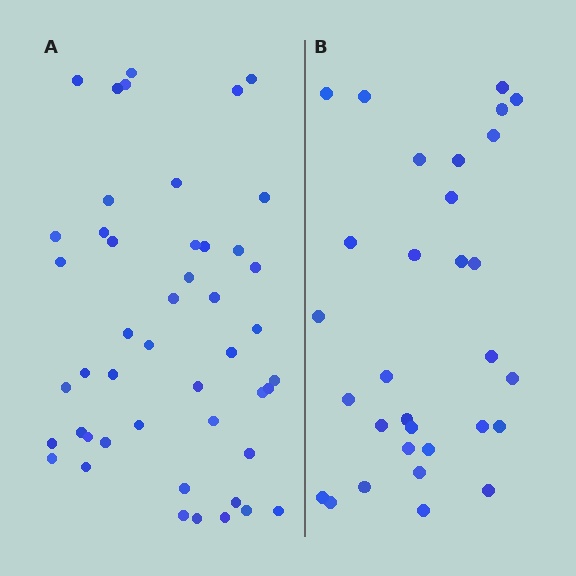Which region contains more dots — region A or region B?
Region A (the left region) has more dots.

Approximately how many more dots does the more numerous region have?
Region A has approximately 15 more dots than region B.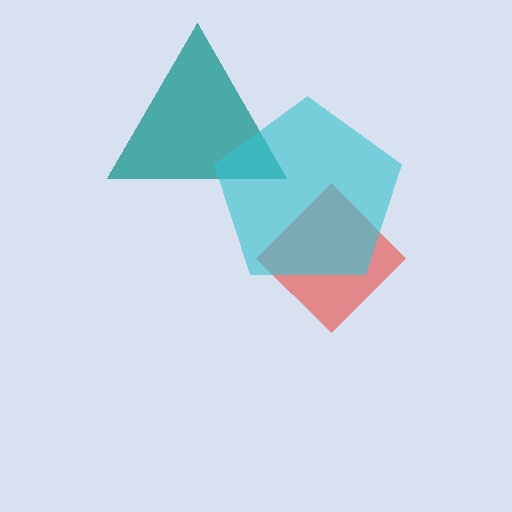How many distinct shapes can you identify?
There are 3 distinct shapes: a teal triangle, a red diamond, a cyan pentagon.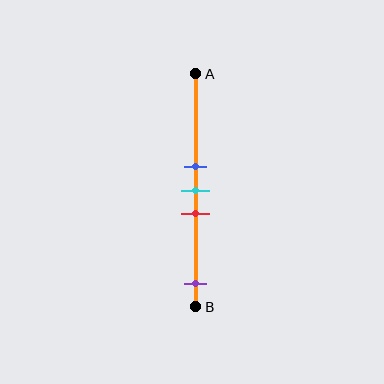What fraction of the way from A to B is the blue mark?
The blue mark is approximately 40% (0.4) of the way from A to B.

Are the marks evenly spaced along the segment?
No, the marks are not evenly spaced.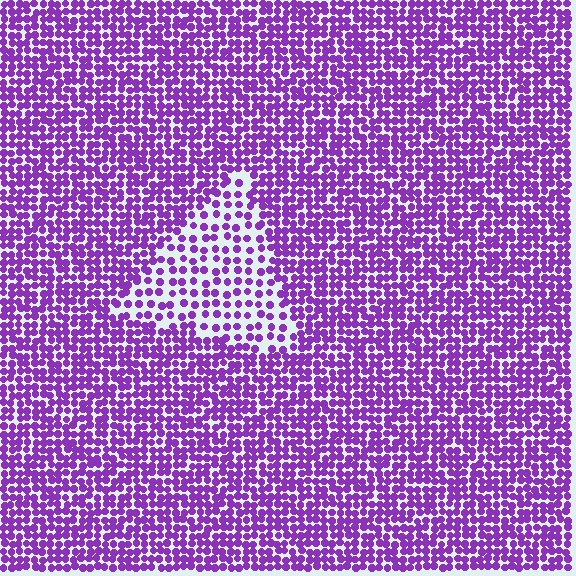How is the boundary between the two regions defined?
The boundary is defined by a change in element density (approximately 2.0x ratio). All elements are the same color, size, and shape.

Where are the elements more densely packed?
The elements are more densely packed outside the triangle boundary.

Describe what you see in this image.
The image contains small purple elements arranged at two different densities. A triangle-shaped region is visible where the elements are less densely packed than the surrounding area.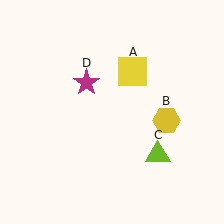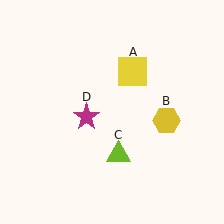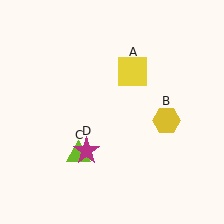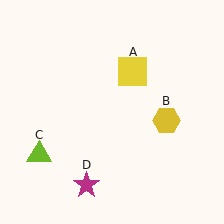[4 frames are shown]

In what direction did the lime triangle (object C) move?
The lime triangle (object C) moved left.